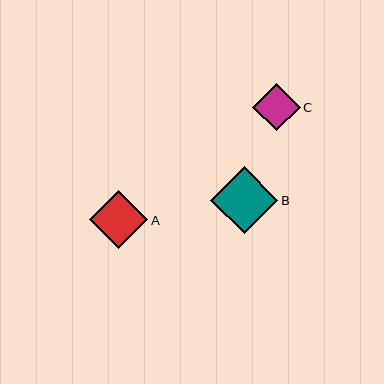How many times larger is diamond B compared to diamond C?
Diamond B is approximately 1.4 times the size of diamond C.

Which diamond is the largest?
Diamond B is the largest with a size of approximately 67 pixels.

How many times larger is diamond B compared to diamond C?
Diamond B is approximately 1.4 times the size of diamond C.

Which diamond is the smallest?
Diamond C is the smallest with a size of approximately 48 pixels.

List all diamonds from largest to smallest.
From largest to smallest: B, A, C.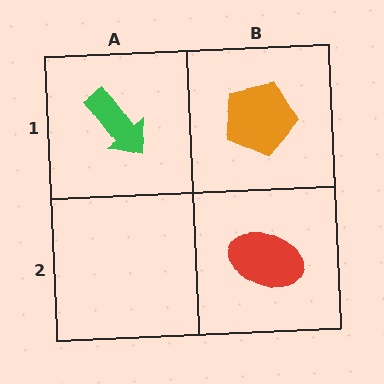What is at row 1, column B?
An orange pentagon.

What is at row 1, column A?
A green arrow.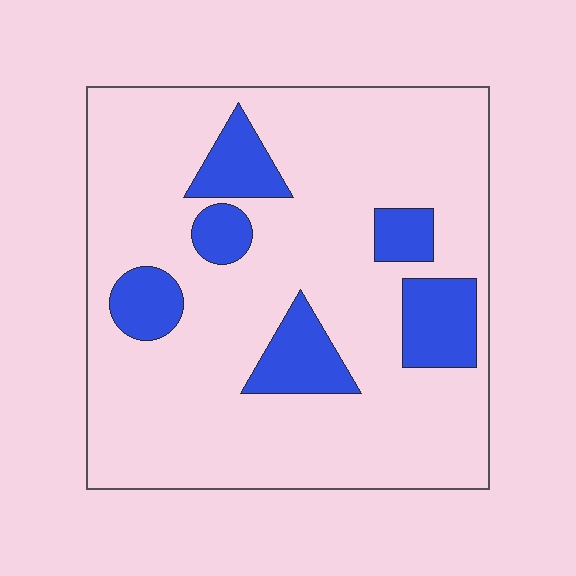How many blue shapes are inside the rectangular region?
6.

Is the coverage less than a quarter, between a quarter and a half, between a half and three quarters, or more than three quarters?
Less than a quarter.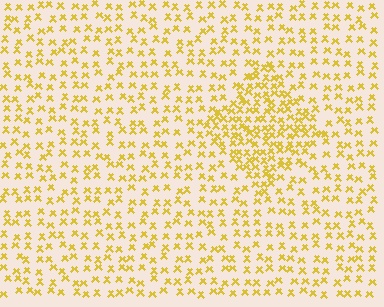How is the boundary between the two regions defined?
The boundary is defined by a change in element density (approximately 2.0x ratio). All elements are the same color, size, and shape.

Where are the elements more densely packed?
The elements are more densely packed inside the diamond boundary.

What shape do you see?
I see a diamond.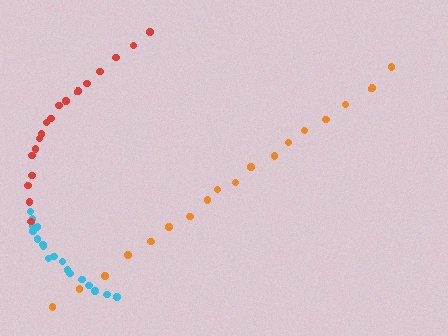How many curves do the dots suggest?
There are 3 distinct paths.